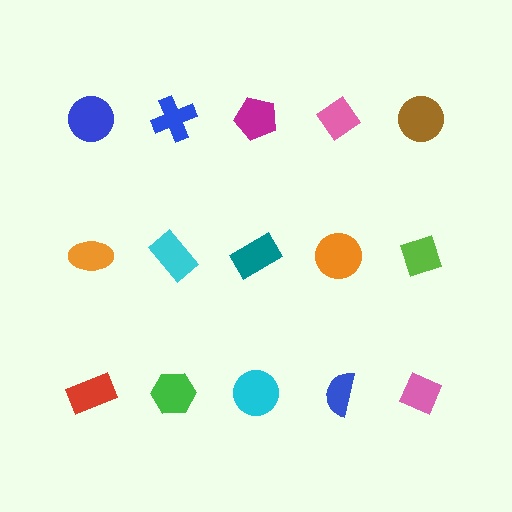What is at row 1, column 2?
A blue cross.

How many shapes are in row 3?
5 shapes.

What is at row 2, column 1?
An orange ellipse.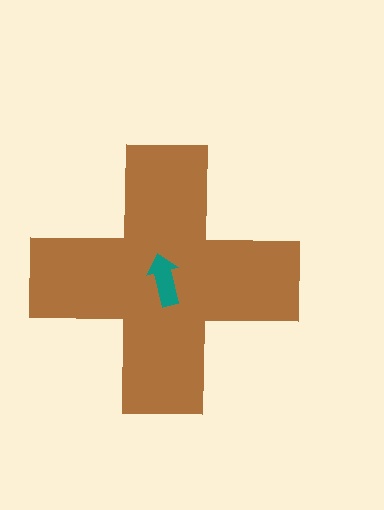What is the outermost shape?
The brown cross.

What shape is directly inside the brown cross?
The teal arrow.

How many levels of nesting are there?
2.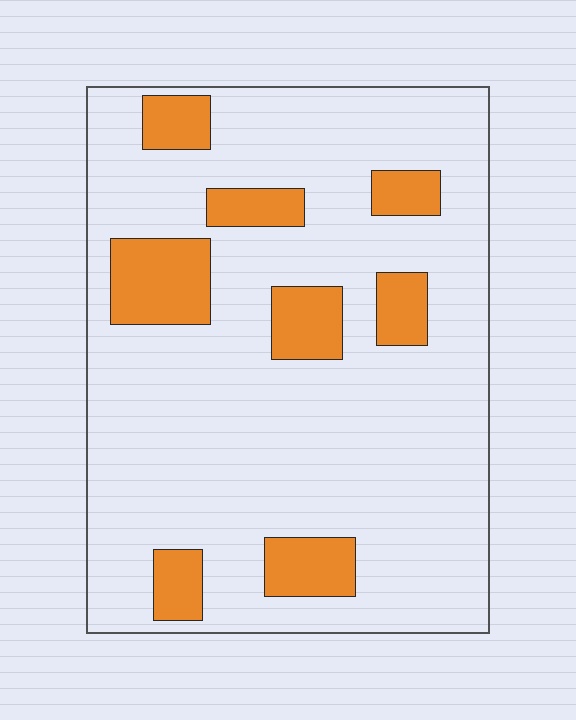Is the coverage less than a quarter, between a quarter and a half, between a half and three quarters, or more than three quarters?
Less than a quarter.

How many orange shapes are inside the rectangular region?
8.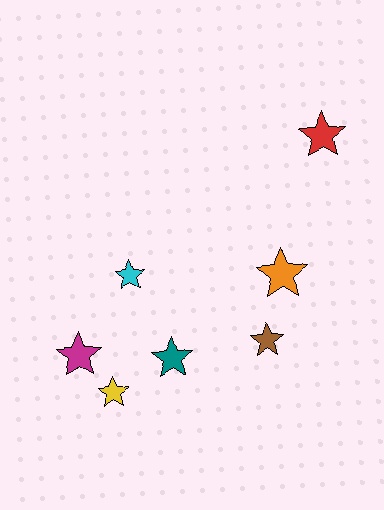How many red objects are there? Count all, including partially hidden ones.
There is 1 red object.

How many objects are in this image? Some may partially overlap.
There are 7 objects.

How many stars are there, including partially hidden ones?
There are 7 stars.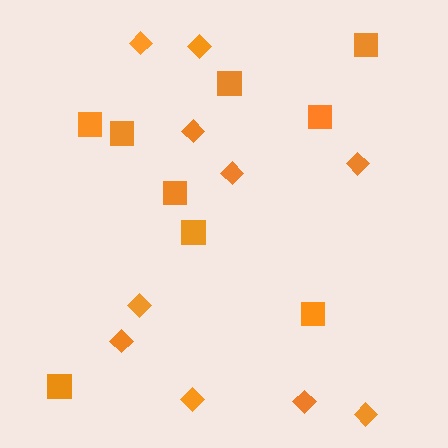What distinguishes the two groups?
There are 2 groups: one group of diamonds (10) and one group of squares (9).